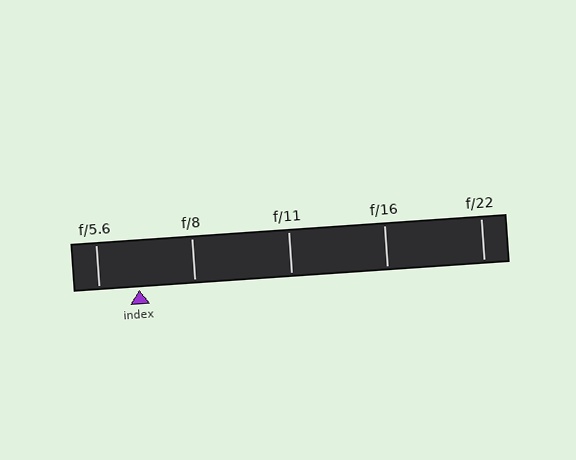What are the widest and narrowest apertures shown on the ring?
The widest aperture shown is f/5.6 and the narrowest is f/22.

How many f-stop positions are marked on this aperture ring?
There are 5 f-stop positions marked.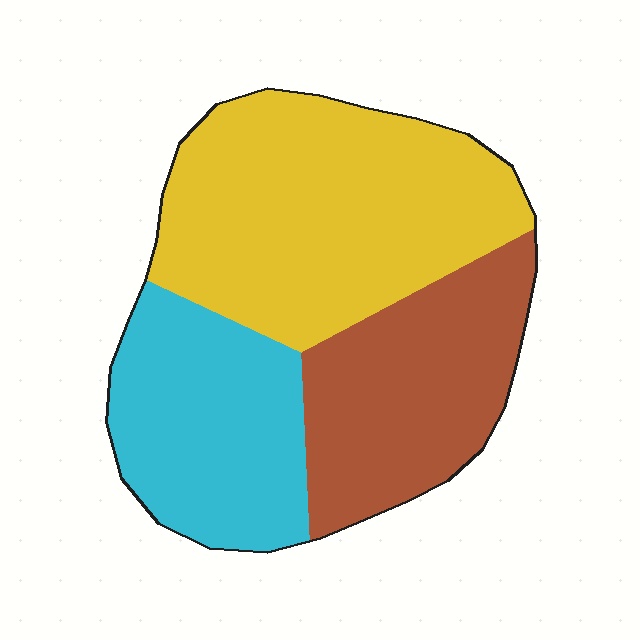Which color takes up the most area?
Yellow, at roughly 45%.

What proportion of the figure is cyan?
Cyan takes up between a quarter and a half of the figure.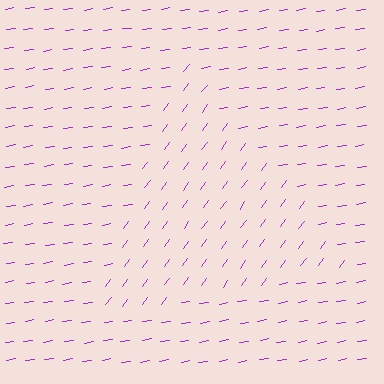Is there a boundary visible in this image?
Yes, there is a texture boundary formed by a change in line orientation.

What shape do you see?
I see a triangle.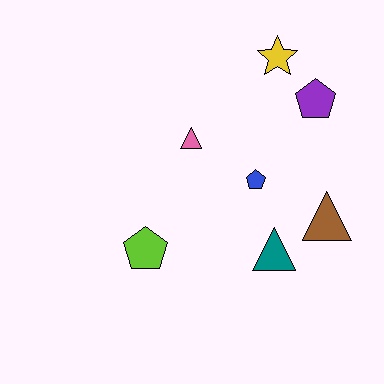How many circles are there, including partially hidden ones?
There are no circles.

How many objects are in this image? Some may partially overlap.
There are 7 objects.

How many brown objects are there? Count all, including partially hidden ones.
There is 1 brown object.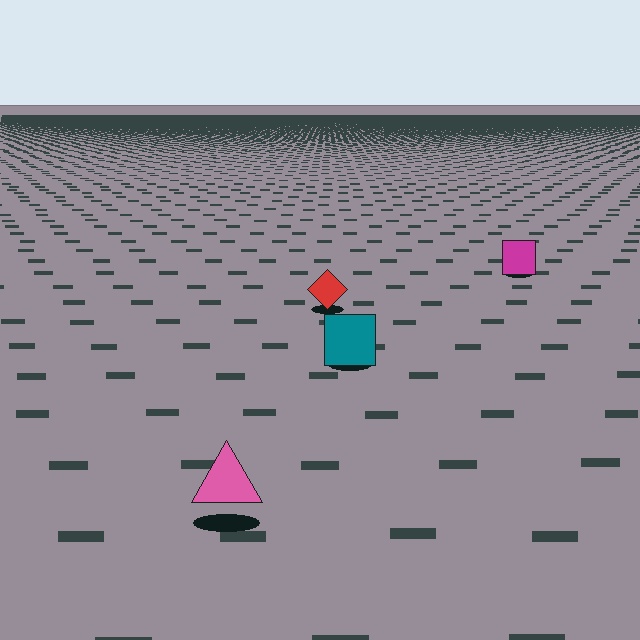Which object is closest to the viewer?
The pink triangle is closest. The texture marks near it are larger and more spread out.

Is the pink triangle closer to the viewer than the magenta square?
Yes. The pink triangle is closer — you can tell from the texture gradient: the ground texture is coarser near it.